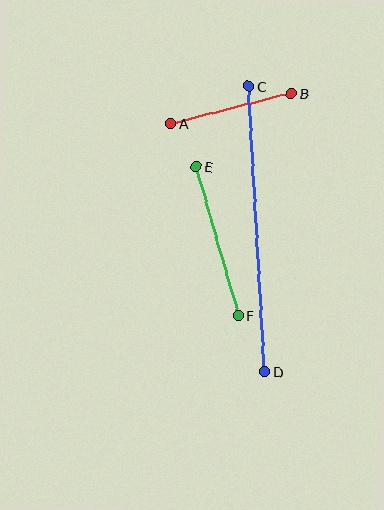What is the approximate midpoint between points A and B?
The midpoint is at approximately (231, 108) pixels.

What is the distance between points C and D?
The distance is approximately 286 pixels.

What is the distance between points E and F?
The distance is approximately 155 pixels.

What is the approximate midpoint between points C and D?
The midpoint is at approximately (256, 229) pixels.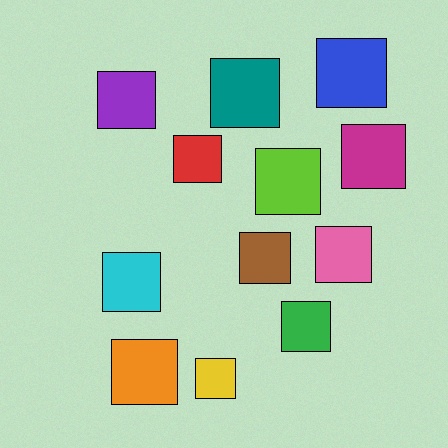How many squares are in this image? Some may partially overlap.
There are 12 squares.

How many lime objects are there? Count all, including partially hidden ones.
There is 1 lime object.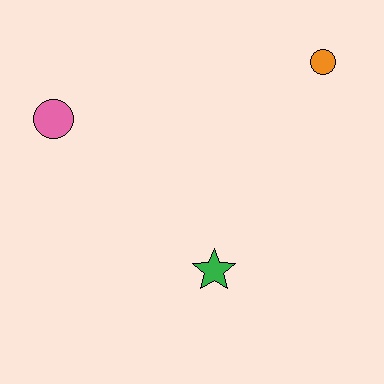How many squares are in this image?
There are no squares.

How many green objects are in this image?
There is 1 green object.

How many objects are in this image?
There are 3 objects.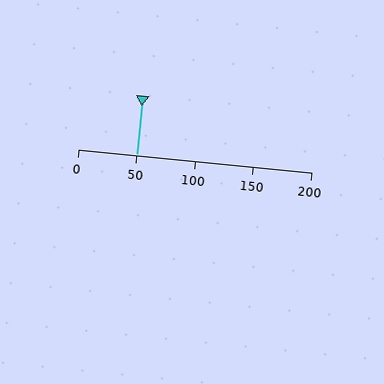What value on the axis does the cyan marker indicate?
The marker indicates approximately 50.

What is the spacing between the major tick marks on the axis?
The major ticks are spaced 50 apart.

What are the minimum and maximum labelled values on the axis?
The axis runs from 0 to 200.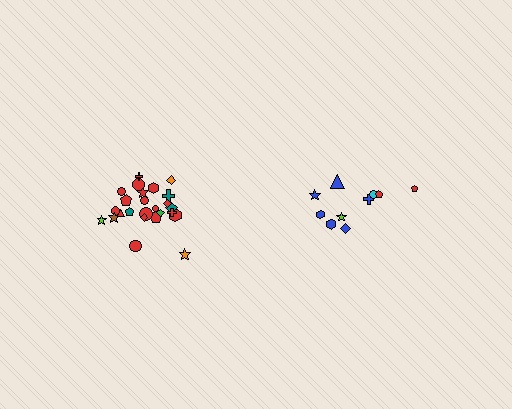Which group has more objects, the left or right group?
The left group.